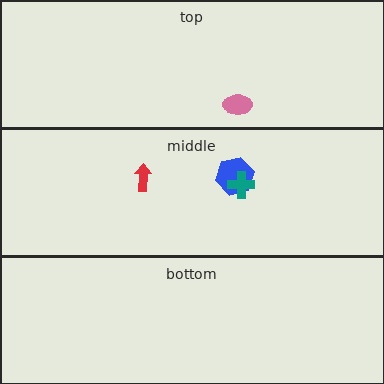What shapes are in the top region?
The pink ellipse.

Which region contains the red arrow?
The middle region.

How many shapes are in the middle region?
3.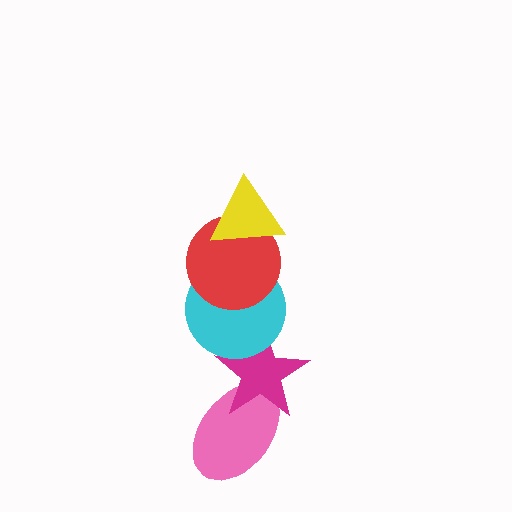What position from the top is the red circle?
The red circle is 2nd from the top.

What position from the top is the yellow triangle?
The yellow triangle is 1st from the top.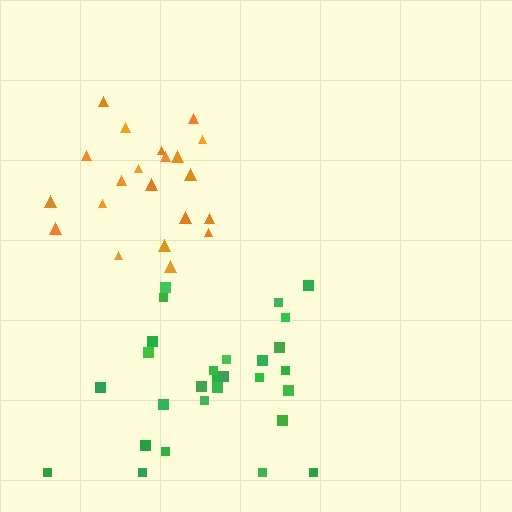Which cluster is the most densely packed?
Green.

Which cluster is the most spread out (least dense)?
Orange.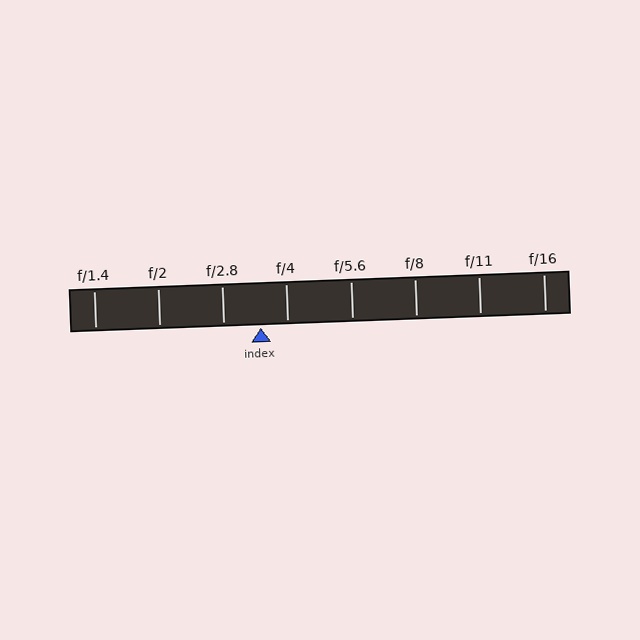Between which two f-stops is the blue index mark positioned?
The index mark is between f/2.8 and f/4.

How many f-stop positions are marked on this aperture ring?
There are 8 f-stop positions marked.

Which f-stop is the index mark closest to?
The index mark is closest to f/4.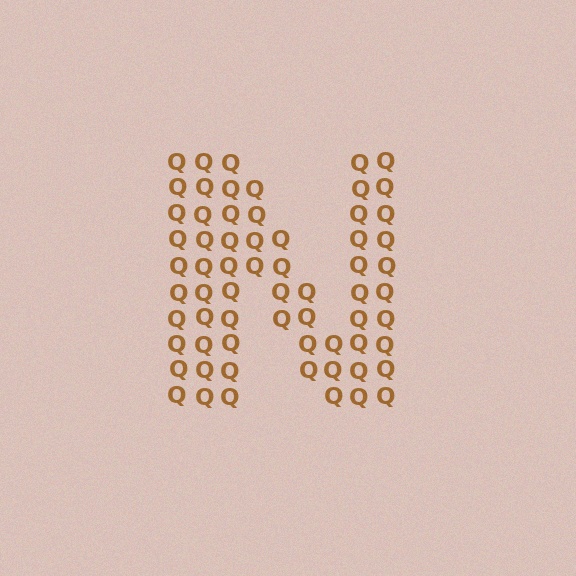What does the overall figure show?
The overall figure shows the letter N.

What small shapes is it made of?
It is made of small letter Q's.